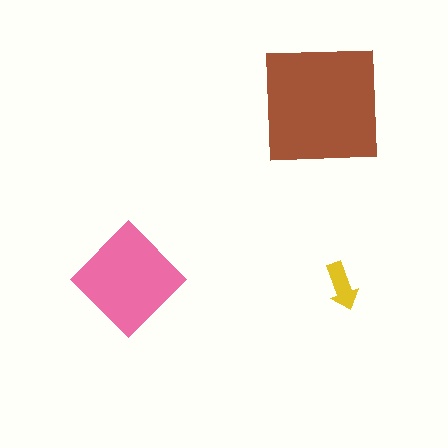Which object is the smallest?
The yellow arrow.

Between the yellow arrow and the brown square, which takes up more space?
The brown square.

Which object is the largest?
The brown square.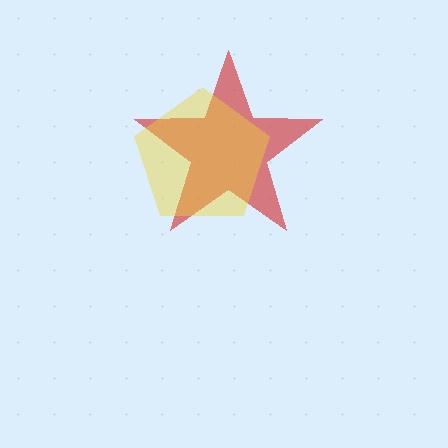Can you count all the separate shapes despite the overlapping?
Yes, there are 2 separate shapes.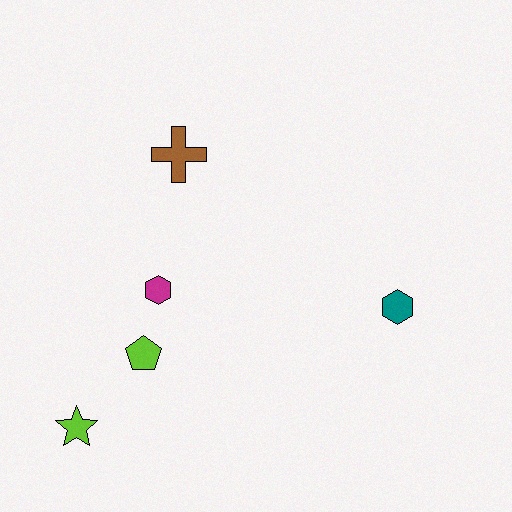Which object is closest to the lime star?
The lime pentagon is closest to the lime star.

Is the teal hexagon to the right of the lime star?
Yes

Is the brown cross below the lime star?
No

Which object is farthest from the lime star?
The teal hexagon is farthest from the lime star.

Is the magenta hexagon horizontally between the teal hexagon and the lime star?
Yes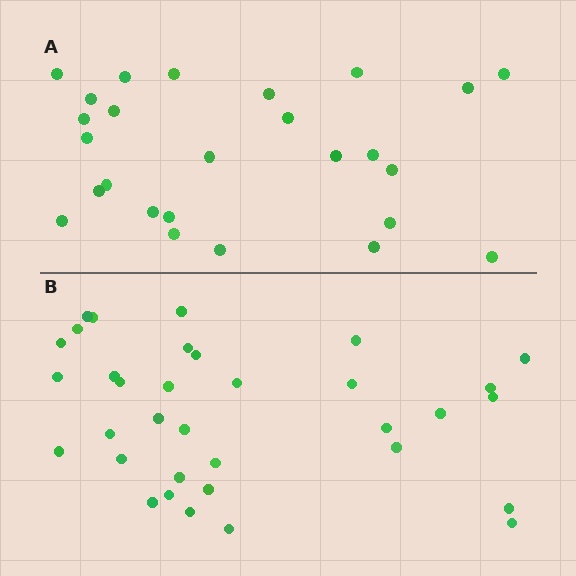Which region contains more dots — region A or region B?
Region B (the bottom region) has more dots.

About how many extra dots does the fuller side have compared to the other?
Region B has roughly 8 or so more dots than region A.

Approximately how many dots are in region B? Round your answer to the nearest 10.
About 30 dots. (The exact count is 34, which rounds to 30.)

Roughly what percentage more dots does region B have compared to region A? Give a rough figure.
About 30% more.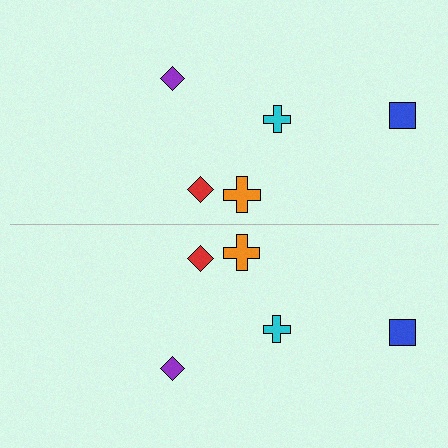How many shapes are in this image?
There are 10 shapes in this image.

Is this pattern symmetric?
Yes, this pattern has bilateral (reflection) symmetry.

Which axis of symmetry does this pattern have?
The pattern has a horizontal axis of symmetry running through the center of the image.